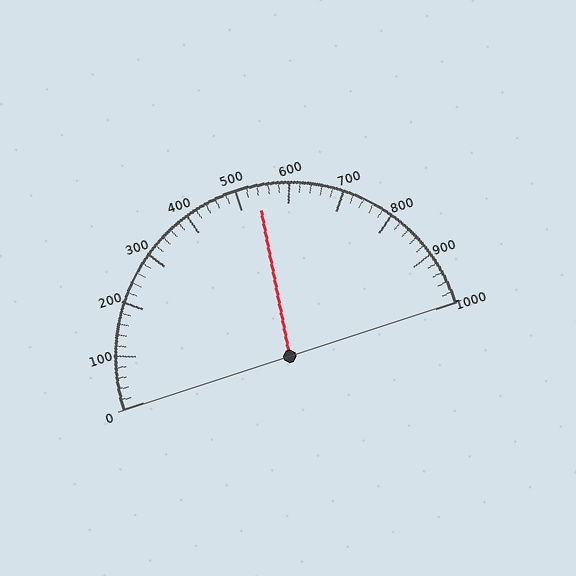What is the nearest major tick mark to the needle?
The nearest major tick mark is 500.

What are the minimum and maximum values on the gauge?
The gauge ranges from 0 to 1000.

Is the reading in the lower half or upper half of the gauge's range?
The reading is in the upper half of the range (0 to 1000).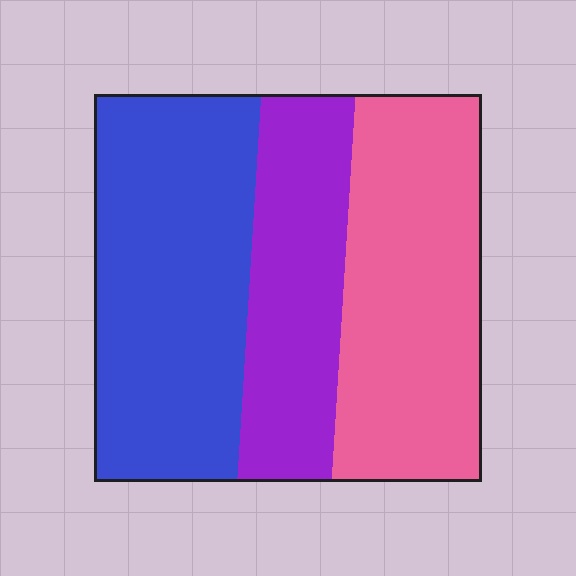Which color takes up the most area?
Blue, at roughly 40%.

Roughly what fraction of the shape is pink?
Pink takes up about three eighths (3/8) of the shape.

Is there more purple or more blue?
Blue.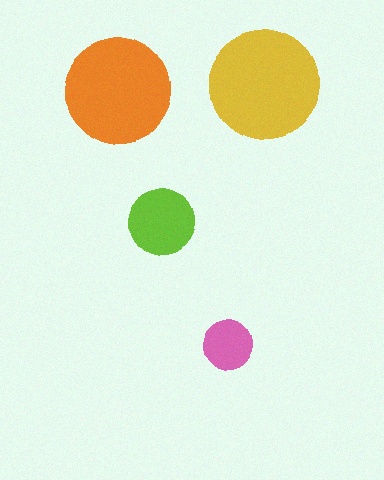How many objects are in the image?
There are 4 objects in the image.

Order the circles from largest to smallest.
the yellow one, the orange one, the lime one, the pink one.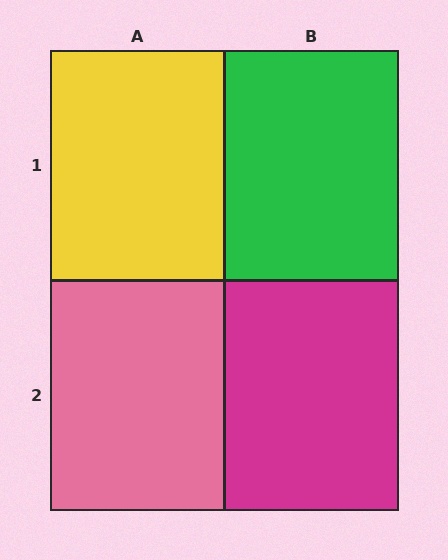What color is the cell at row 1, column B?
Green.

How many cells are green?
1 cell is green.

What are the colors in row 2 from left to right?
Pink, magenta.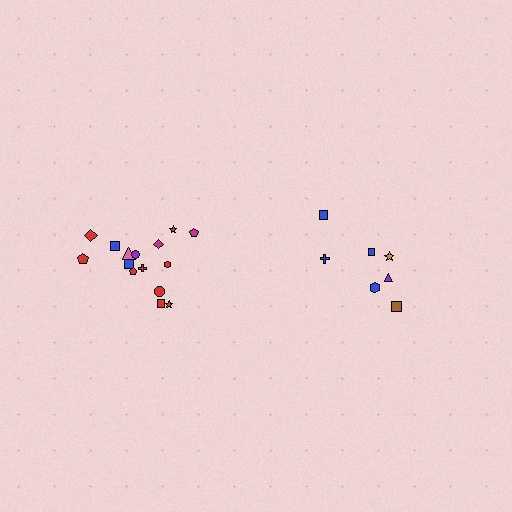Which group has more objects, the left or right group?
The left group.